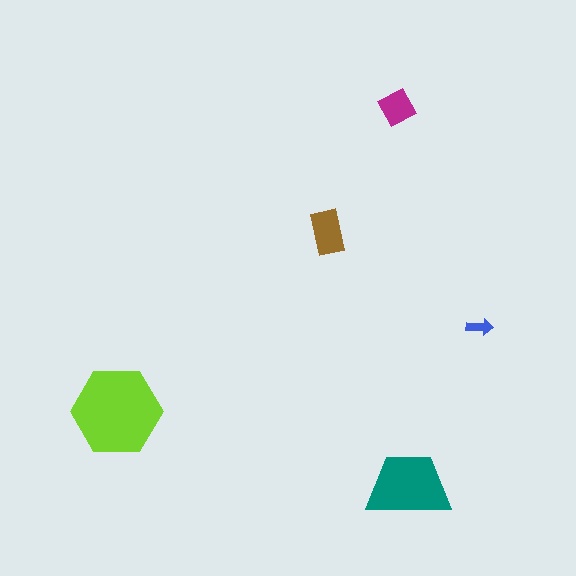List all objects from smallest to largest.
The blue arrow, the magenta square, the brown rectangle, the teal trapezoid, the lime hexagon.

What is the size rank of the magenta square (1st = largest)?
4th.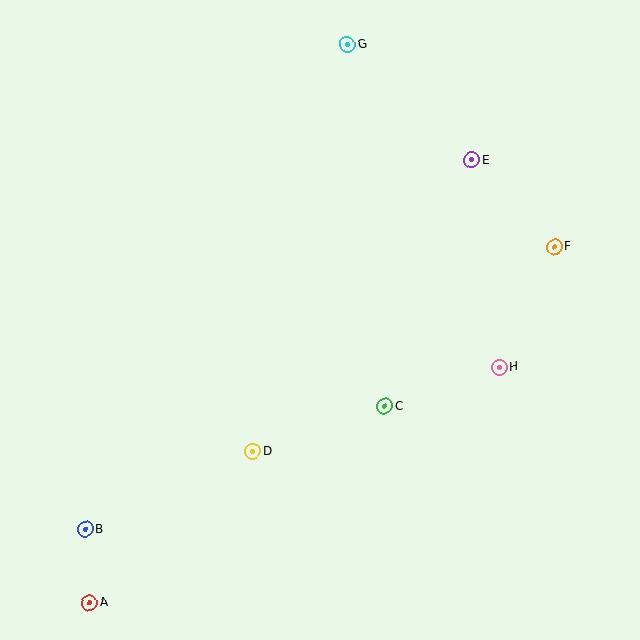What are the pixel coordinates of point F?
Point F is at (555, 247).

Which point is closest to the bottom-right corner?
Point H is closest to the bottom-right corner.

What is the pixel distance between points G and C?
The distance between G and C is 364 pixels.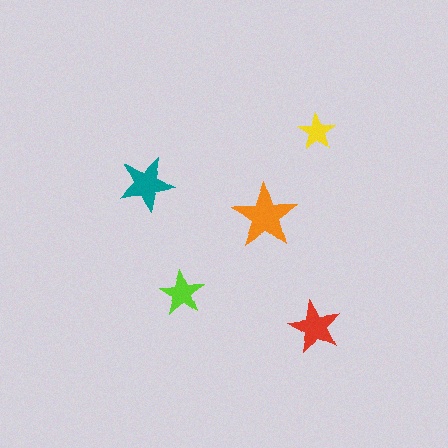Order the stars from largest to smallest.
the orange one, the teal one, the red one, the lime one, the yellow one.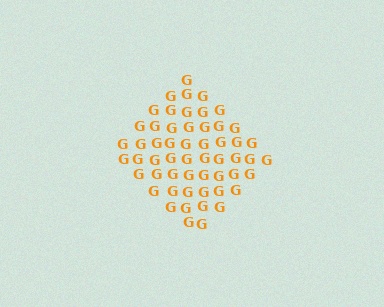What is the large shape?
The large shape is a diamond.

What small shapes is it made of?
It is made of small letter G's.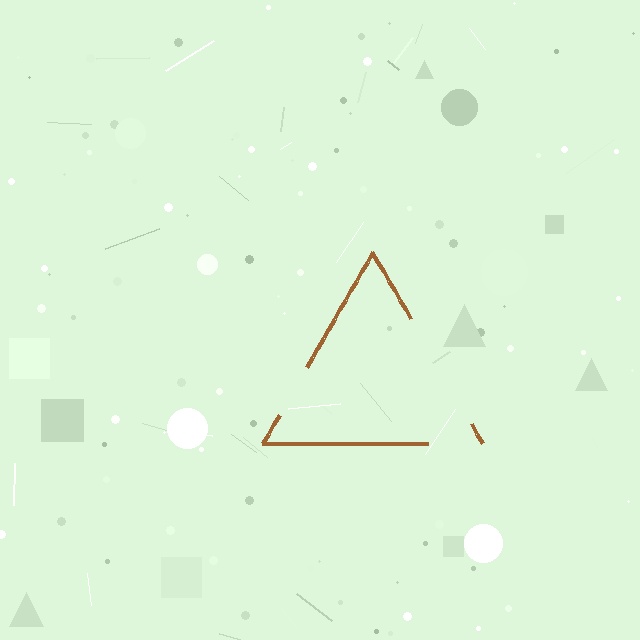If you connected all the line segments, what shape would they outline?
They would outline a triangle.